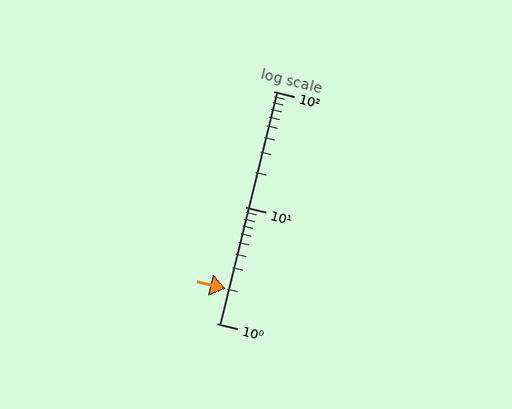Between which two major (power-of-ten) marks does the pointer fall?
The pointer is between 1 and 10.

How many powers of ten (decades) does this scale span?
The scale spans 2 decades, from 1 to 100.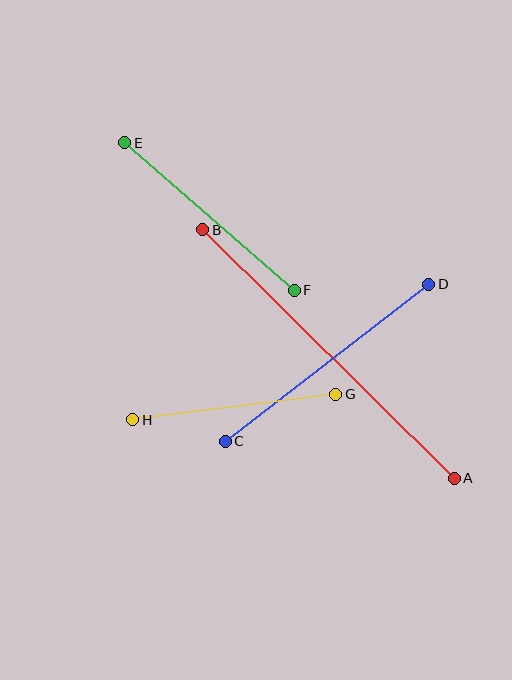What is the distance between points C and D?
The distance is approximately 257 pixels.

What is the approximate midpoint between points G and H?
The midpoint is at approximately (234, 407) pixels.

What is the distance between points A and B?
The distance is approximately 354 pixels.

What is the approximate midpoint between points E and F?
The midpoint is at approximately (210, 216) pixels.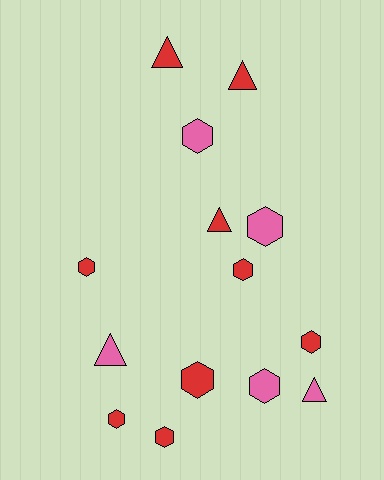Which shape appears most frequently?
Hexagon, with 9 objects.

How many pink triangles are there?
There are 2 pink triangles.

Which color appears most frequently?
Red, with 9 objects.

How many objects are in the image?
There are 14 objects.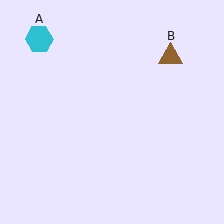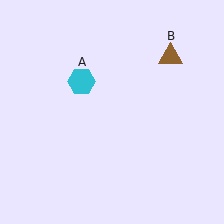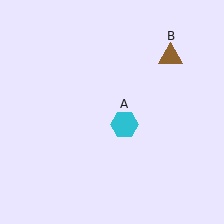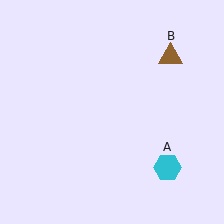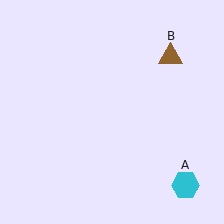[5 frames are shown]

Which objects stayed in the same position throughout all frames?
Brown triangle (object B) remained stationary.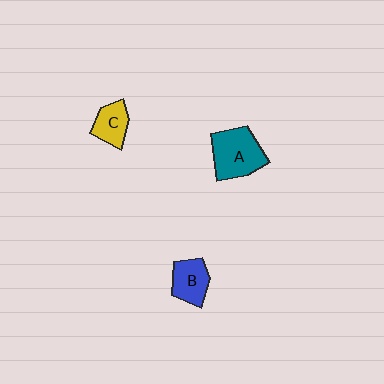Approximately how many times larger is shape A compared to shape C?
Approximately 1.8 times.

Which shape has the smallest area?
Shape C (yellow).